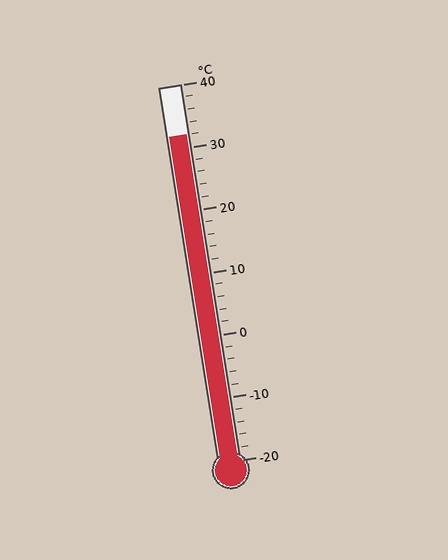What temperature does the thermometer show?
The thermometer shows approximately 32°C.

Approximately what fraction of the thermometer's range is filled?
The thermometer is filled to approximately 85% of its range.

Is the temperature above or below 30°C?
The temperature is above 30°C.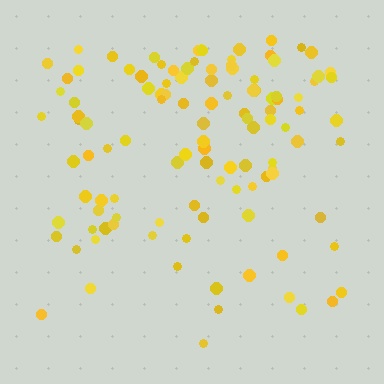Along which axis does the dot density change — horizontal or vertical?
Vertical.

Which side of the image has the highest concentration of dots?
The top.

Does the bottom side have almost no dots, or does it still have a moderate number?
Still a moderate number, just noticeably fewer than the top.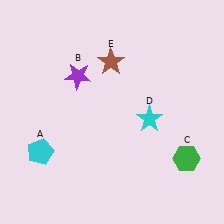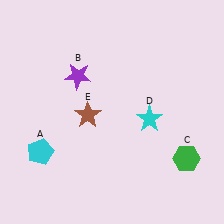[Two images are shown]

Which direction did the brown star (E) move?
The brown star (E) moved down.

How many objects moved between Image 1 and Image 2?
1 object moved between the two images.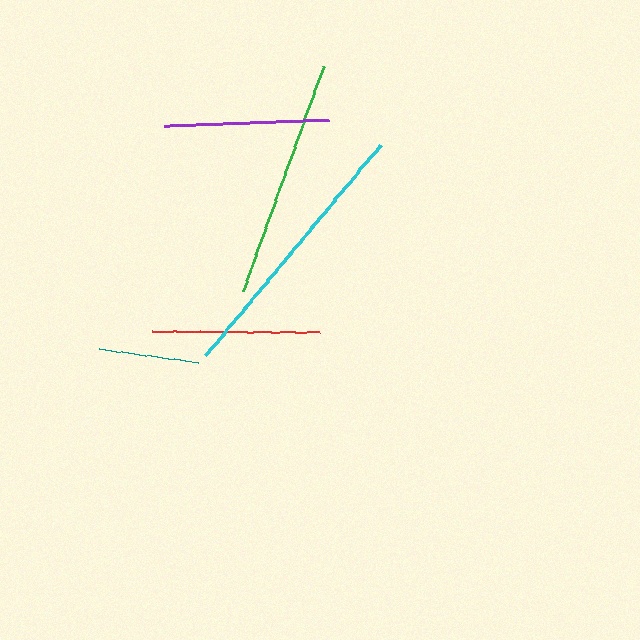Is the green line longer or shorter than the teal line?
The green line is longer than the teal line.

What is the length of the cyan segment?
The cyan segment is approximately 274 pixels long.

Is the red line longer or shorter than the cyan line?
The cyan line is longer than the red line.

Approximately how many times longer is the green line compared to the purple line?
The green line is approximately 1.5 times the length of the purple line.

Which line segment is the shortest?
The teal line is the shortest at approximately 100 pixels.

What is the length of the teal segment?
The teal segment is approximately 100 pixels long.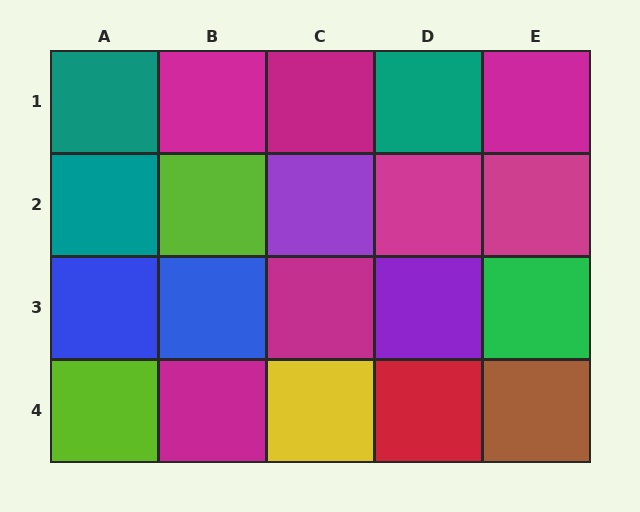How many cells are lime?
2 cells are lime.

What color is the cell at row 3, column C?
Magenta.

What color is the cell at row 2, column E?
Magenta.